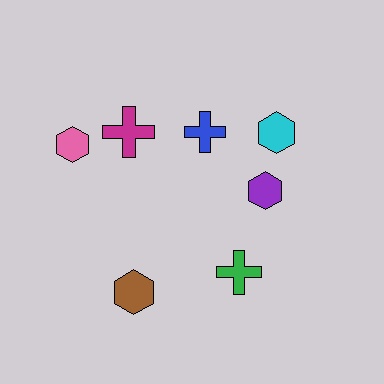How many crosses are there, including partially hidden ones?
There are 3 crosses.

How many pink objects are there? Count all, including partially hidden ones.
There is 1 pink object.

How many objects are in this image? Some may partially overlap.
There are 7 objects.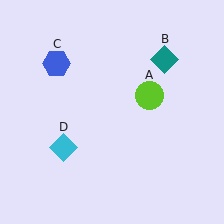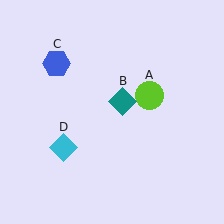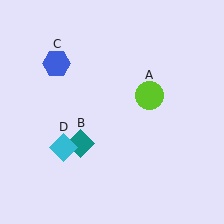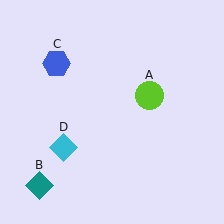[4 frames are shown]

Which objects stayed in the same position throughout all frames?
Lime circle (object A) and blue hexagon (object C) and cyan diamond (object D) remained stationary.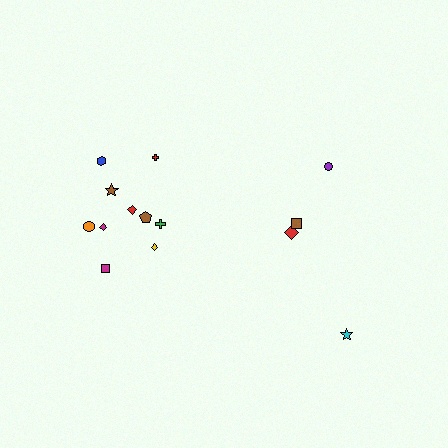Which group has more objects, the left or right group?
The left group.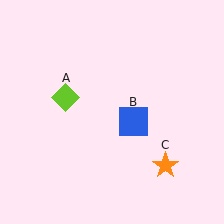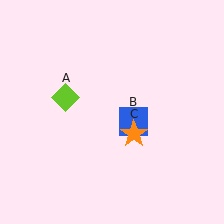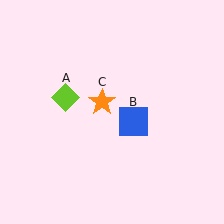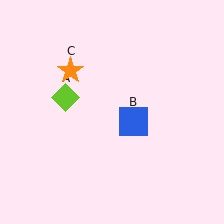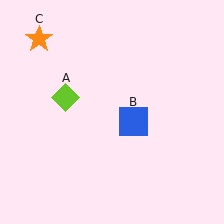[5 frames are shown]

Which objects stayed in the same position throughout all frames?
Lime diamond (object A) and blue square (object B) remained stationary.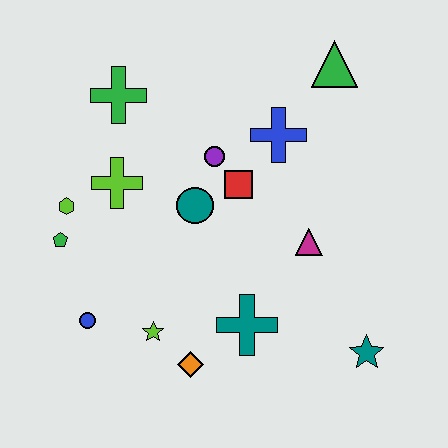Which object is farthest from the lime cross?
The teal star is farthest from the lime cross.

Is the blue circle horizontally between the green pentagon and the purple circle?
Yes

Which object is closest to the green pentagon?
The lime hexagon is closest to the green pentagon.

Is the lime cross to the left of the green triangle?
Yes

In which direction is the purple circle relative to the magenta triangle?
The purple circle is to the left of the magenta triangle.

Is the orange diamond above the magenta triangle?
No